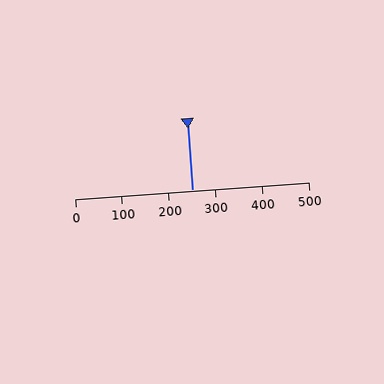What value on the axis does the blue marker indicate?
The marker indicates approximately 250.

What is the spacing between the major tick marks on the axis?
The major ticks are spaced 100 apart.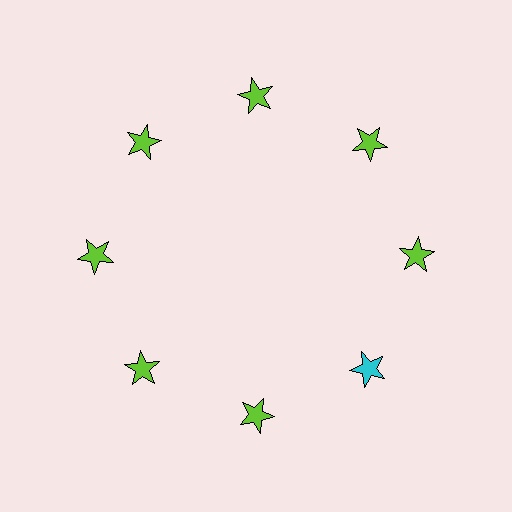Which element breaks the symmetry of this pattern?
The cyan star at roughly the 4 o'clock position breaks the symmetry. All other shapes are lime stars.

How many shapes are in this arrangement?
There are 8 shapes arranged in a ring pattern.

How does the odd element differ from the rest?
It has a different color: cyan instead of lime.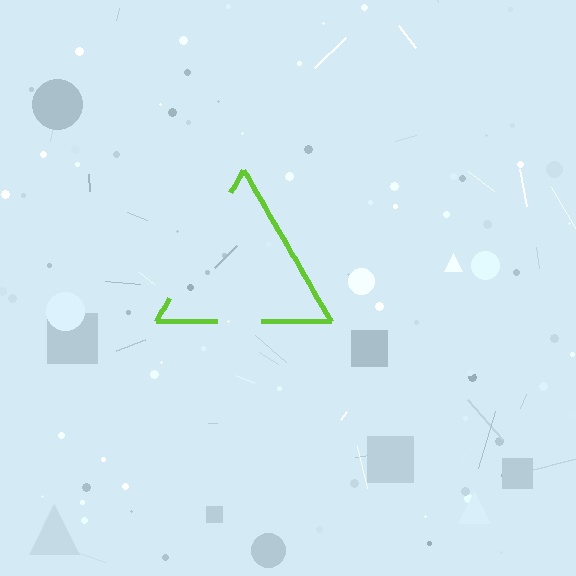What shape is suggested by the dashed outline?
The dashed outline suggests a triangle.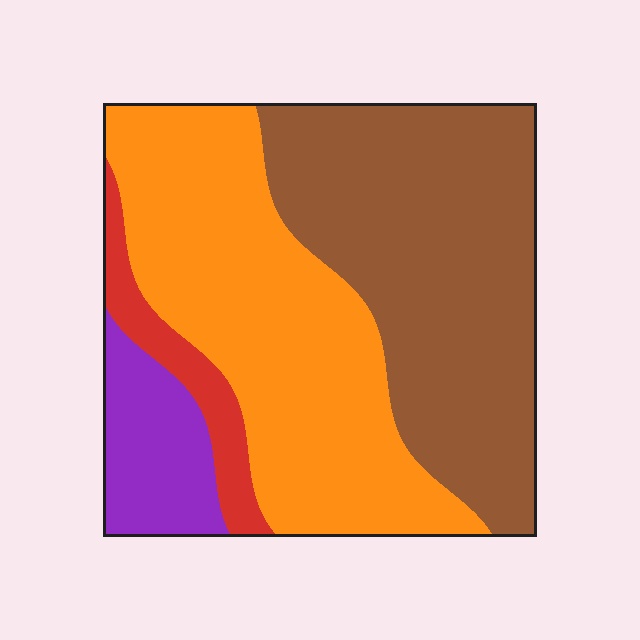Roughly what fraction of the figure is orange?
Orange covers 41% of the figure.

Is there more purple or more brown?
Brown.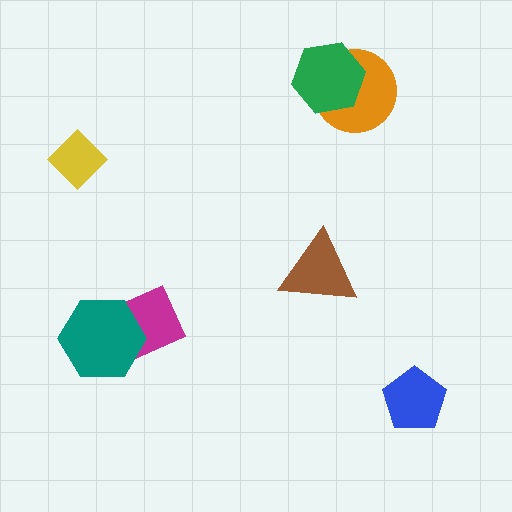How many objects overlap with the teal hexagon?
1 object overlaps with the teal hexagon.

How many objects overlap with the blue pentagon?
0 objects overlap with the blue pentagon.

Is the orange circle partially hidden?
Yes, it is partially covered by another shape.